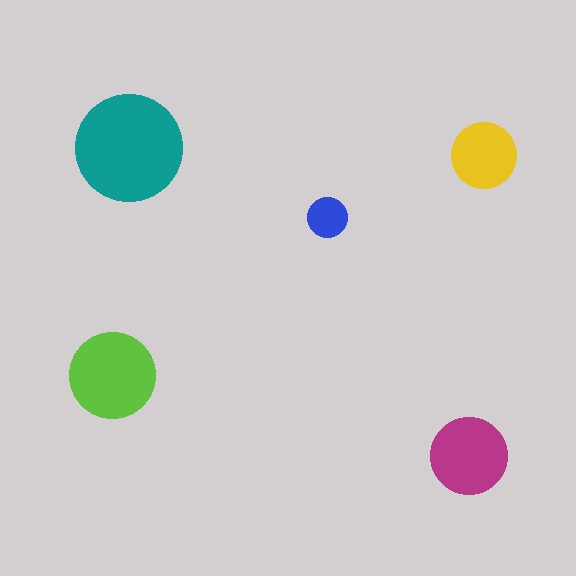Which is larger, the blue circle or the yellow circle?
The yellow one.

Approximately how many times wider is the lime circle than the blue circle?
About 2 times wider.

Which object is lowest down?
The magenta circle is bottommost.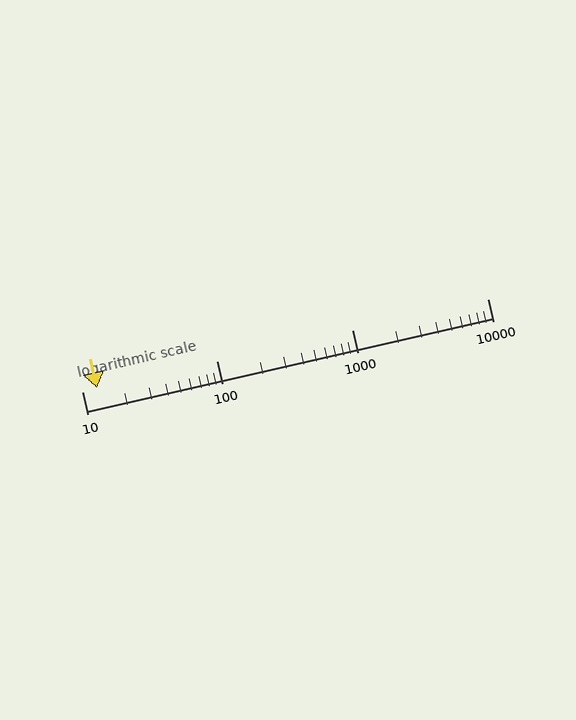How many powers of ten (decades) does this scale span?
The scale spans 3 decades, from 10 to 10000.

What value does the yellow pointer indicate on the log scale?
The pointer indicates approximately 13.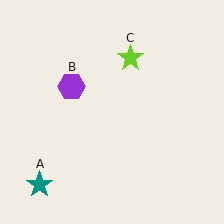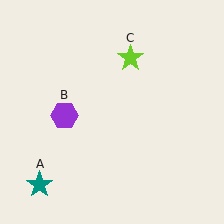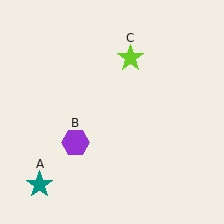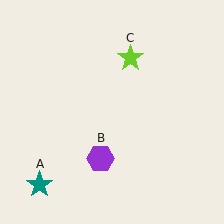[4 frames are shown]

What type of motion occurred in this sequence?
The purple hexagon (object B) rotated counterclockwise around the center of the scene.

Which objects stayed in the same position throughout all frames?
Teal star (object A) and lime star (object C) remained stationary.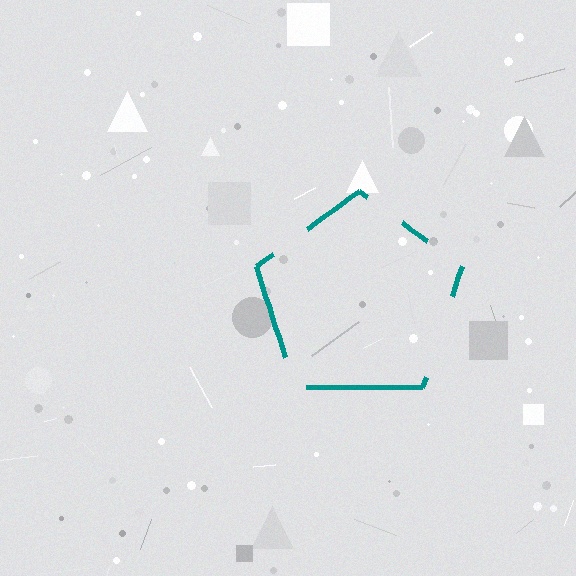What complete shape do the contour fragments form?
The contour fragments form a pentagon.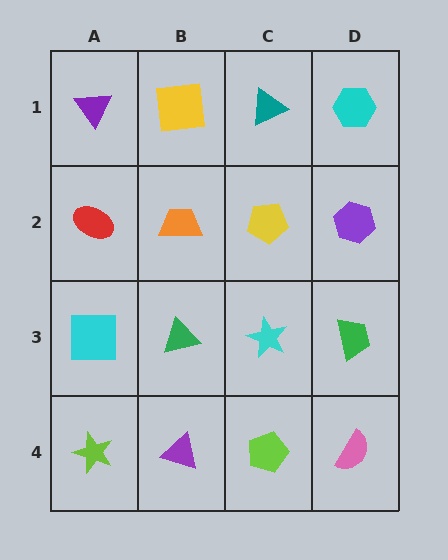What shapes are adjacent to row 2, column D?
A cyan hexagon (row 1, column D), a green trapezoid (row 3, column D), a yellow pentagon (row 2, column C).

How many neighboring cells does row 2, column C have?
4.